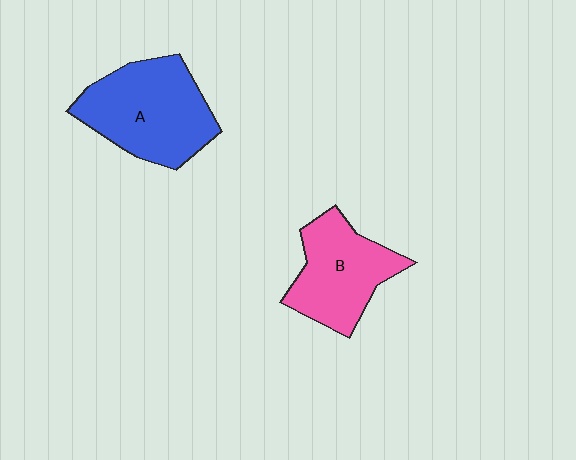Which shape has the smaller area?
Shape B (pink).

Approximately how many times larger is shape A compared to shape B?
Approximately 1.3 times.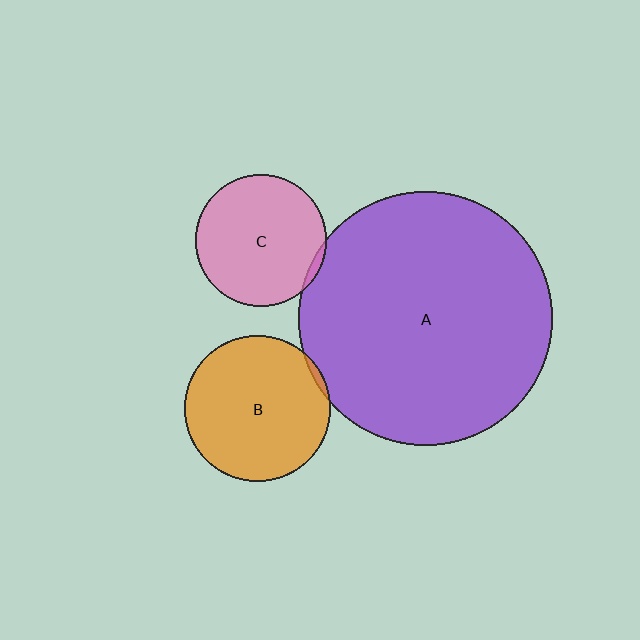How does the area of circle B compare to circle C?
Approximately 1.2 times.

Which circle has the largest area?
Circle A (purple).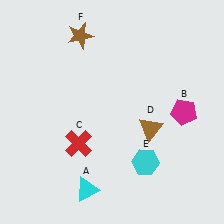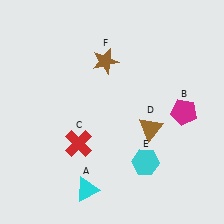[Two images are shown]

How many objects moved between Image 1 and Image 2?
1 object moved between the two images.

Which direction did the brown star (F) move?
The brown star (F) moved down.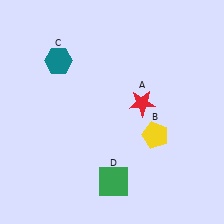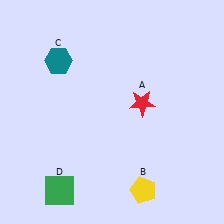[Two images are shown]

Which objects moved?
The objects that moved are: the yellow pentagon (B), the green square (D).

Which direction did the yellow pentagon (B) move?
The yellow pentagon (B) moved down.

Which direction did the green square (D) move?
The green square (D) moved left.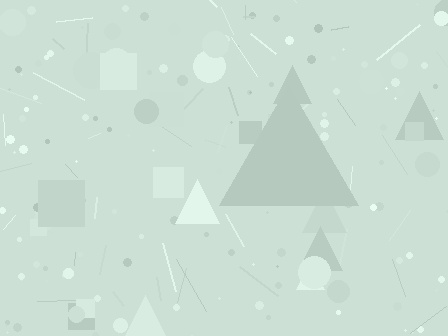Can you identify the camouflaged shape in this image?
The camouflaged shape is a triangle.